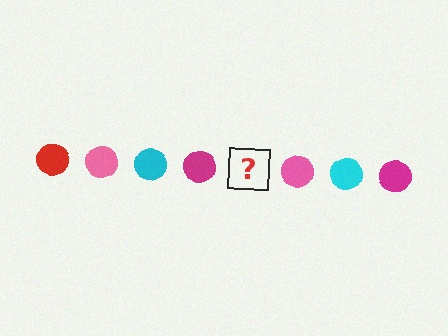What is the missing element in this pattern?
The missing element is a red circle.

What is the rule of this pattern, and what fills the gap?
The rule is that the pattern cycles through red, pink, cyan, magenta circles. The gap should be filled with a red circle.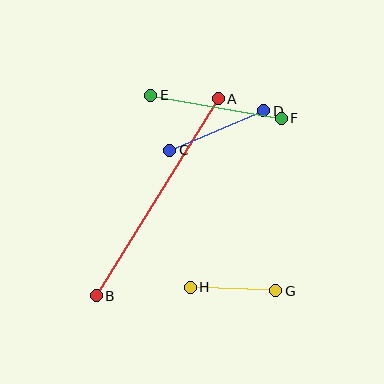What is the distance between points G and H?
The distance is approximately 86 pixels.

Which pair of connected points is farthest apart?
Points A and B are farthest apart.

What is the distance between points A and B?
The distance is approximately 232 pixels.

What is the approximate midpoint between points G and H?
The midpoint is at approximately (233, 289) pixels.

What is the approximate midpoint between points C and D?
The midpoint is at approximately (217, 130) pixels.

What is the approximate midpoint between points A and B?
The midpoint is at approximately (157, 197) pixels.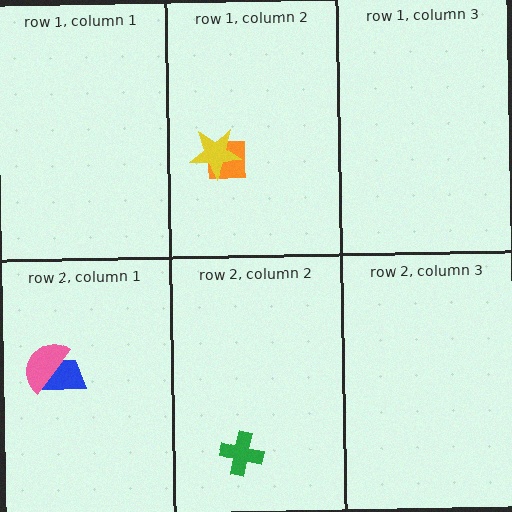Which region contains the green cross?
The row 2, column 2 region.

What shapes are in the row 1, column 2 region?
The orange square, the yellow star.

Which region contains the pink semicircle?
The row 2, column 1 region.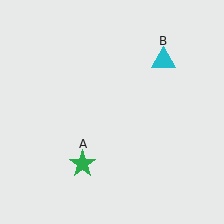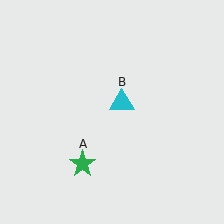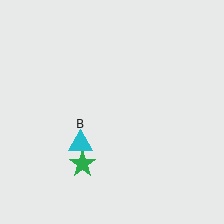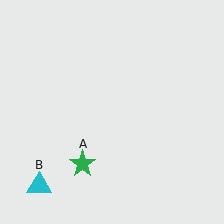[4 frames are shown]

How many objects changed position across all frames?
1 object changed position: cyan triangle (object B).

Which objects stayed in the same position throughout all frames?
Green star (object A) remained stationary.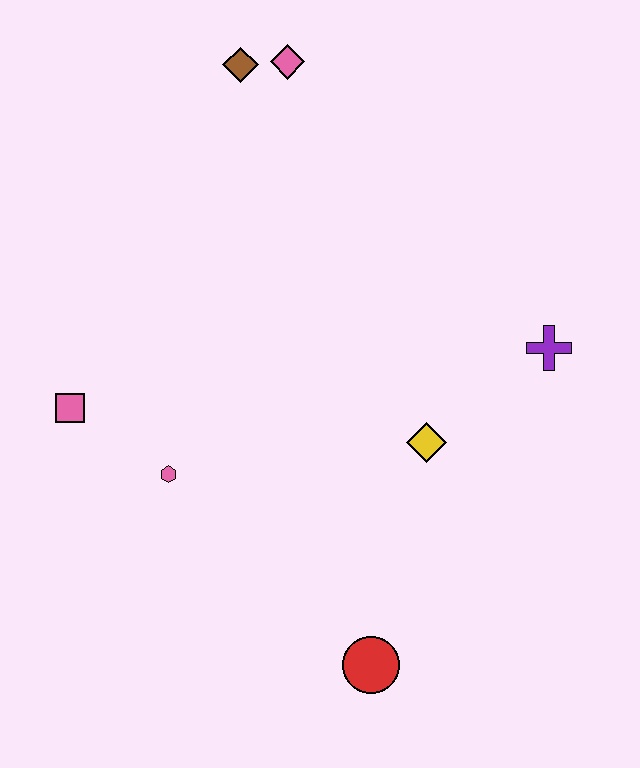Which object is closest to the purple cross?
The yellow diamond is closest to the purple cross.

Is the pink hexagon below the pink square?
Yes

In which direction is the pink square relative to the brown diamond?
The pink square is below the brown diamond.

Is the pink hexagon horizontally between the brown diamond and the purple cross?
No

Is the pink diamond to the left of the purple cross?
Yes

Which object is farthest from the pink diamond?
The red circle is farthest from the pink diamond.